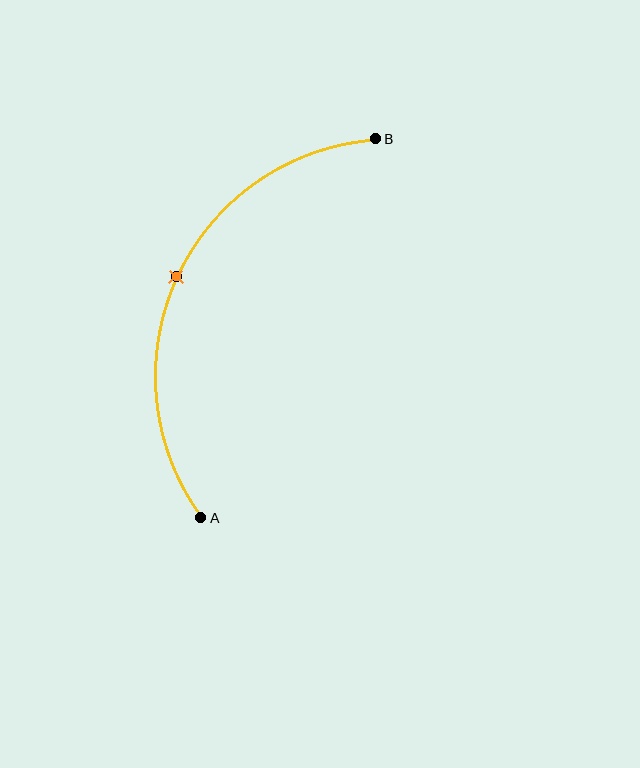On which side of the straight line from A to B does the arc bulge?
The arc bulges to the left of the straight line connecting A and B.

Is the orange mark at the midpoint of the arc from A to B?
Yes. The orange mark lies on the arc at equal arc-length from both A and B — it is the arc midpoint.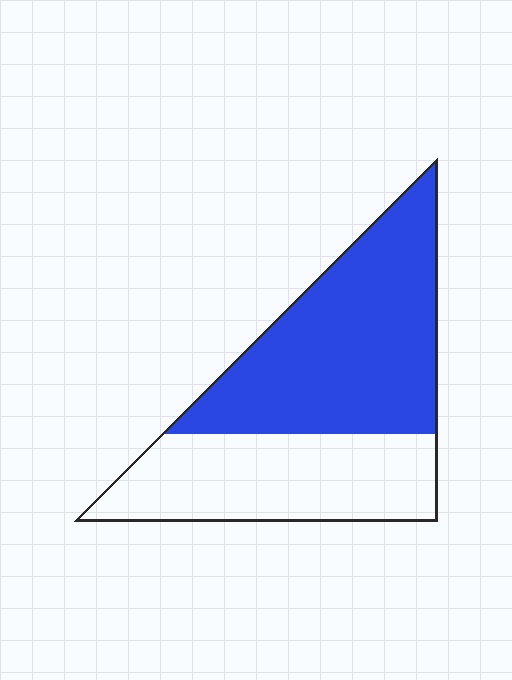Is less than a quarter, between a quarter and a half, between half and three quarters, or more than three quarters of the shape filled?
Between half and three quarters.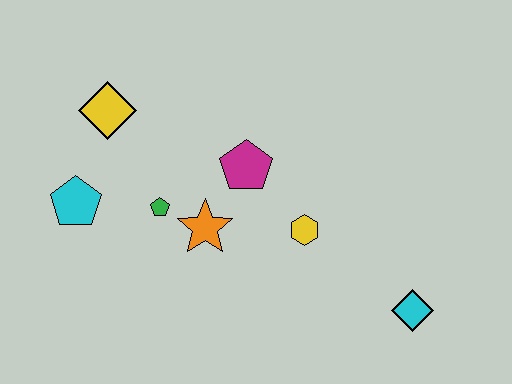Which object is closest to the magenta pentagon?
The orange star is closest to the magenta pentagon.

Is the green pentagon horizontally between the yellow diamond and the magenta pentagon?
Yes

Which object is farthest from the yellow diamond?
The cyan diamond is farthest from the yellow diamond.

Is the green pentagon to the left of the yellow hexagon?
Yes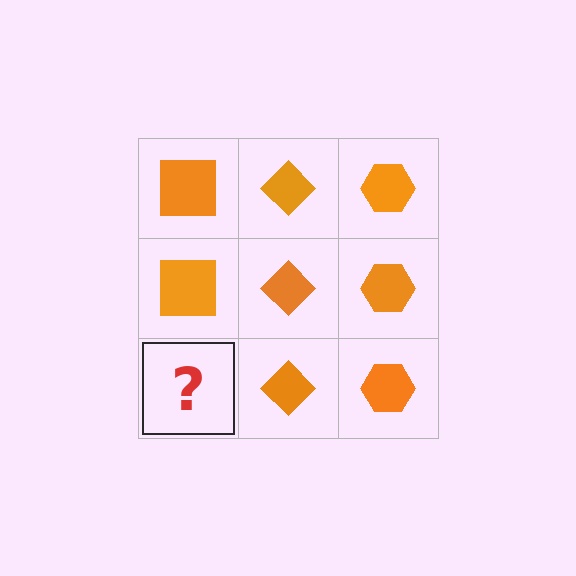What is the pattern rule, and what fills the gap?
The rule is that each column has a consistent shape. The gap should be filled with an orange square.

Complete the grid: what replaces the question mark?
The question mark should be replaced with an orange square.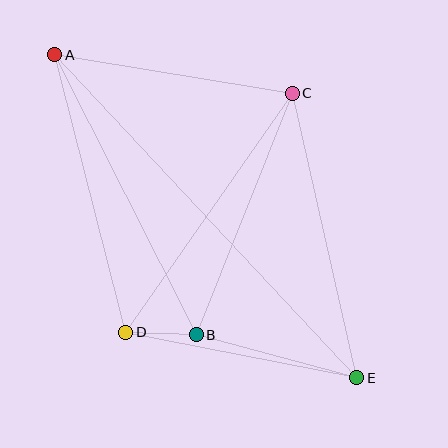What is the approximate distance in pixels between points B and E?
The distance between B and E is approximately 166 pixels.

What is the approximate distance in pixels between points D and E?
The distance between D and E is approximately 236 pixels.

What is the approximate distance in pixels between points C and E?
The distance between C and E is approximately 292 pixels.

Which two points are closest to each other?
Points B and D are closest to each other.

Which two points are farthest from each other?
Points A and E are farthest from each other.